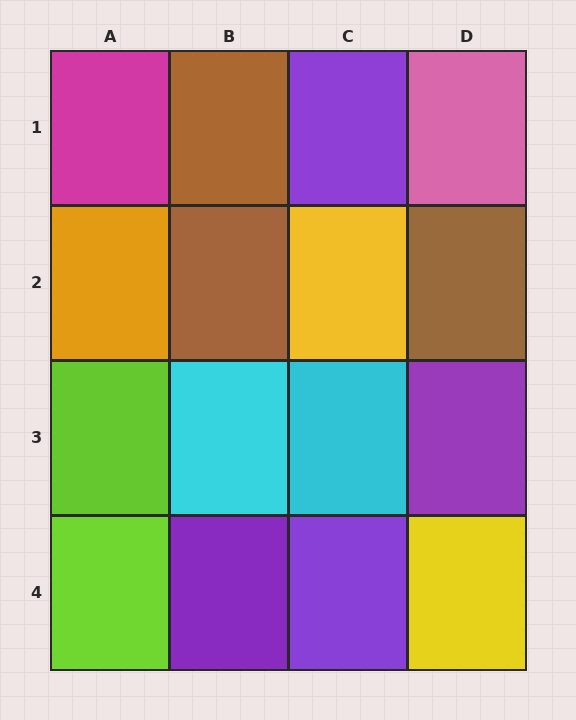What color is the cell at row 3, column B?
Cyan.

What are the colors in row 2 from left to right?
Orange, brown, yellow, brown.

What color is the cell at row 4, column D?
Yellow.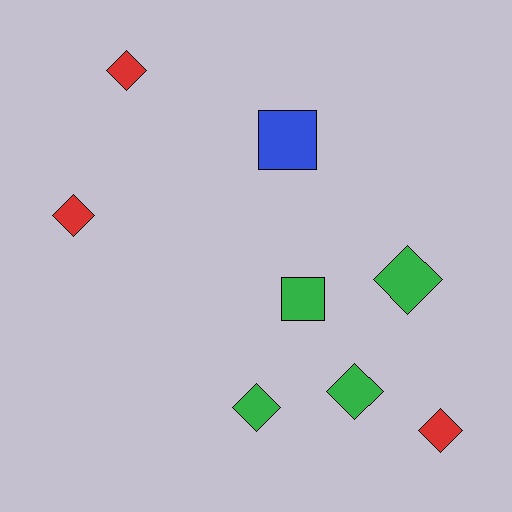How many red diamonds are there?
There are 3 red diamonds.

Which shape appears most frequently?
Diamond, with 6 objects.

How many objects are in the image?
There are 8 objects.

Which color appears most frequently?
Green, with 4 objects.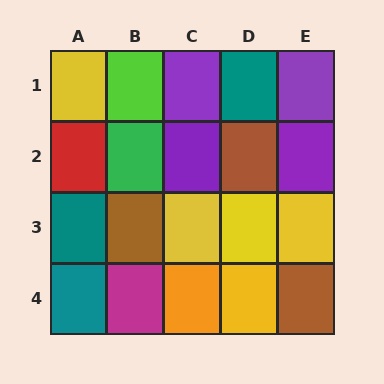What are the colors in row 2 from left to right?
Red, green, purple, brown, purple.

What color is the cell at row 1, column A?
Yellow.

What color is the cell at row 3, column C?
Yellow.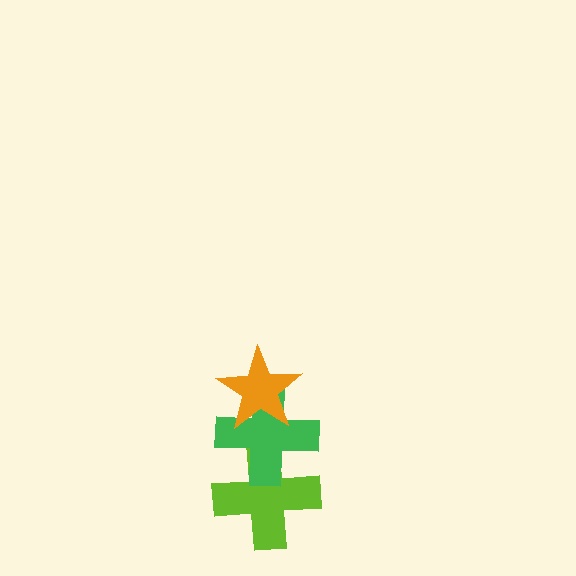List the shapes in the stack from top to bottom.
From top to bottom: the orange star, the green cross, the lime cross.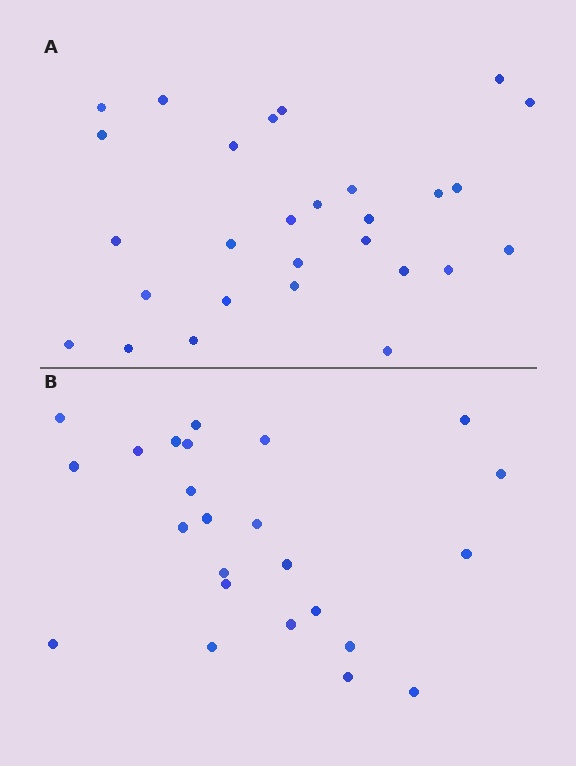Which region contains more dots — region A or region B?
Region A (the top region) has more dots.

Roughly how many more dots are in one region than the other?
Region A has about 4 more dots than region B.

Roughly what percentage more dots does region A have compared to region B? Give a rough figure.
About 15% more.